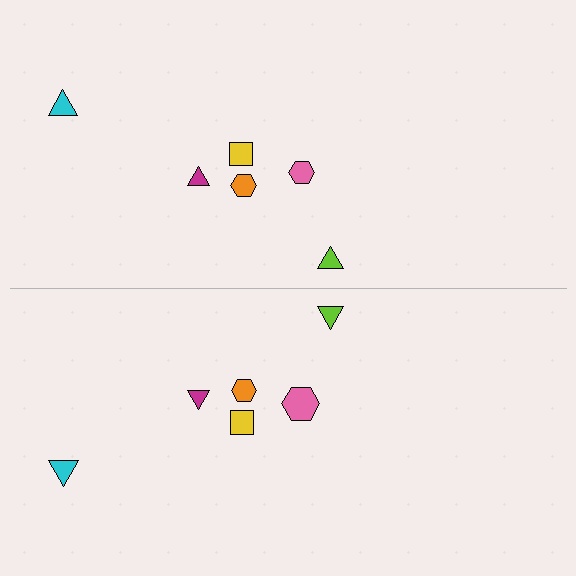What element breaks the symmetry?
The pink hexagon on the bottom side has a different size than its mirror counterpart.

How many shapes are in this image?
There are 12 shapes in this image.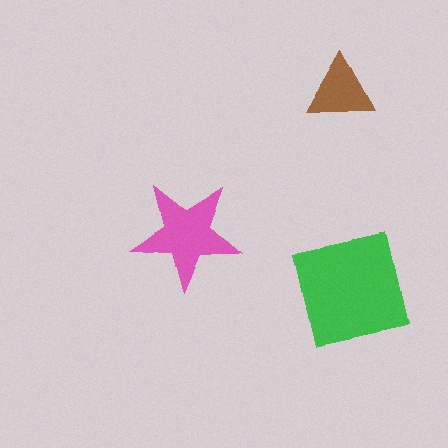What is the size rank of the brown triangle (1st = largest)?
3rd.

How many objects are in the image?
There are 3 objects in the image.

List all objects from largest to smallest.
The green square, the pink star, the brown triangle.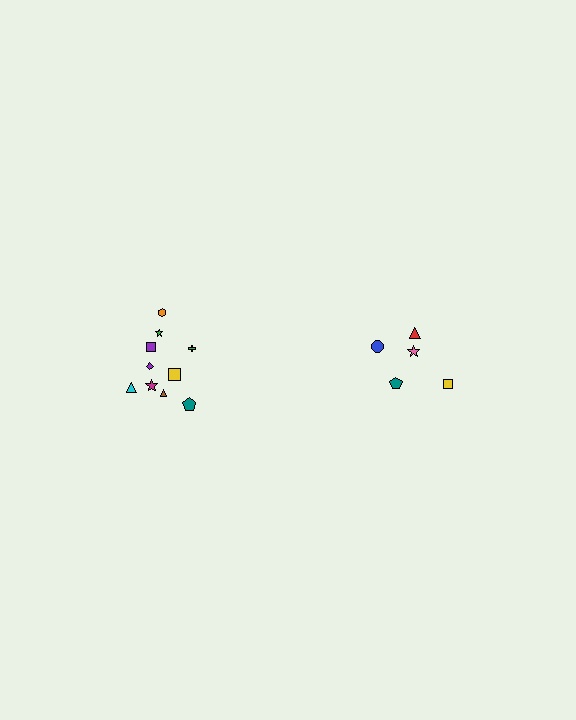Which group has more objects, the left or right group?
The left group.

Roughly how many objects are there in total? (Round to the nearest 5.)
Roughly 15 objects in total.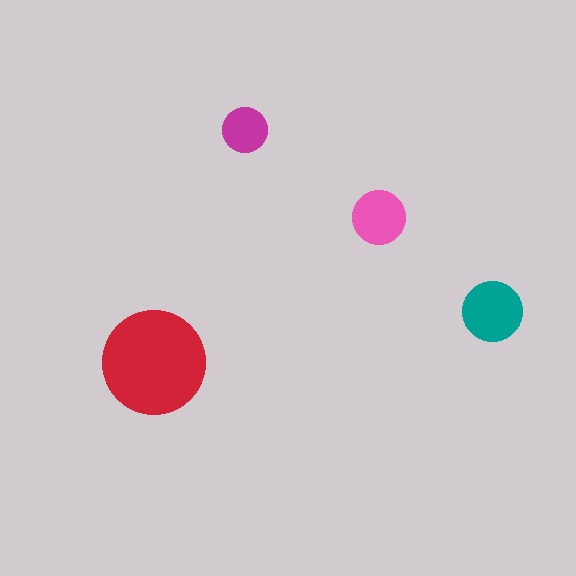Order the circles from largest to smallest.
the red one, the teal one, the pink one, the magenta one.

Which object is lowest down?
The red circle is bottommost.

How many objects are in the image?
There are 4 objects in the image.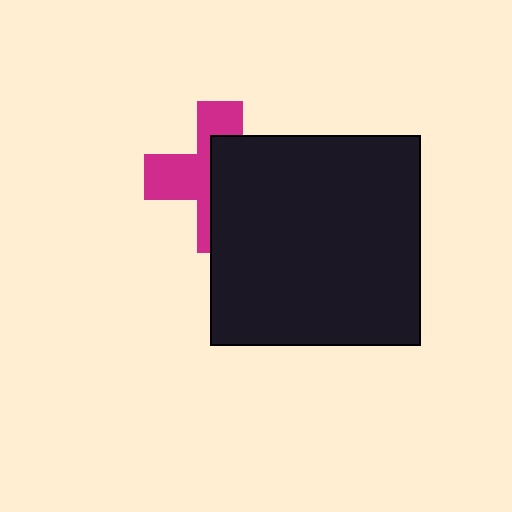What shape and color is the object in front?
The object in front is a black square.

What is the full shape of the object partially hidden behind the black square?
The partially hidden object is a magenta cross.